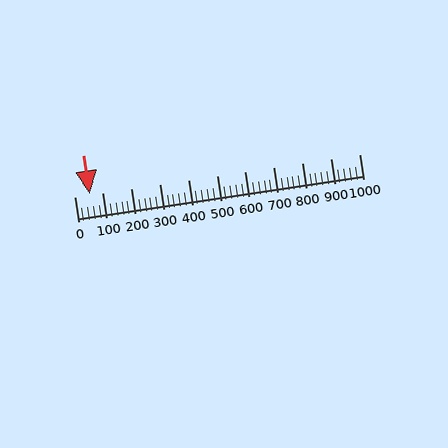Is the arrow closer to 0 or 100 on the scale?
The arrow is closer to 100.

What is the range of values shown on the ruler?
The ruler shows values from 0 to 1000.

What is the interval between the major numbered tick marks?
The major tick marks are spaced 100 units apart.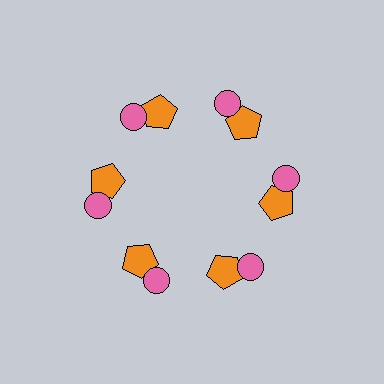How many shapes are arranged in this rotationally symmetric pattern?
There are 12 shapes, arranged in 6 groups of 2.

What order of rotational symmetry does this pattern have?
This pattern has 6-fold rotational symmetry.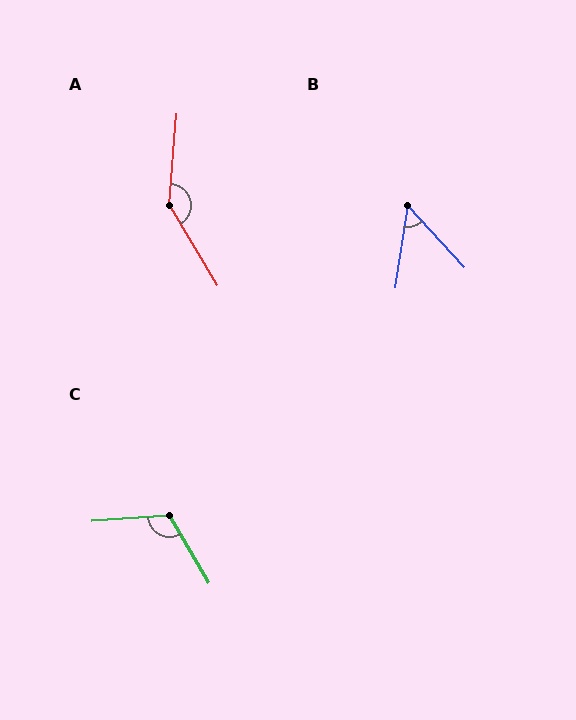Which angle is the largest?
A, at approximately 144 degrees.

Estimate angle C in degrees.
Approximately 116 degrees.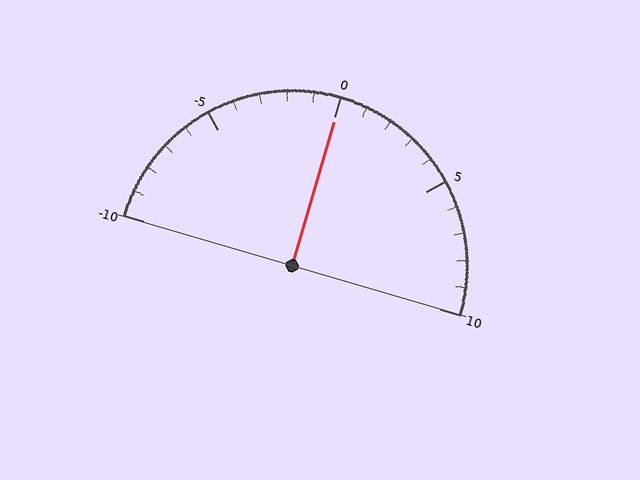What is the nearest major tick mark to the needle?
The nearest major tick mark is 0.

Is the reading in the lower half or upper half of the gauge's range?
The reading is in the upper half of the range (-10 to 10).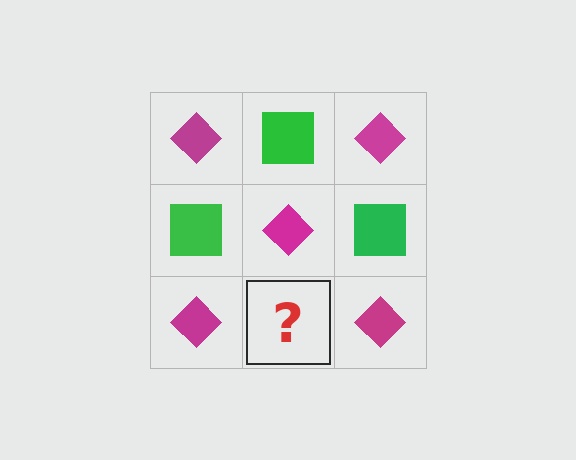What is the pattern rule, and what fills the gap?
The rule is that it alternates magenta diamond and green square in a checkerboard pattern. The gap should be filled with a green square.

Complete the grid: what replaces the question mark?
The question mark should be replaced with a green square.